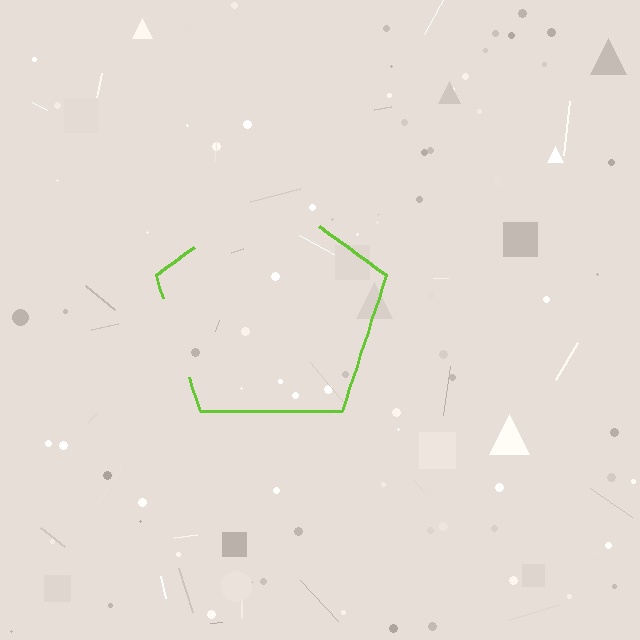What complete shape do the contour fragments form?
The contour fragments form a pentagon.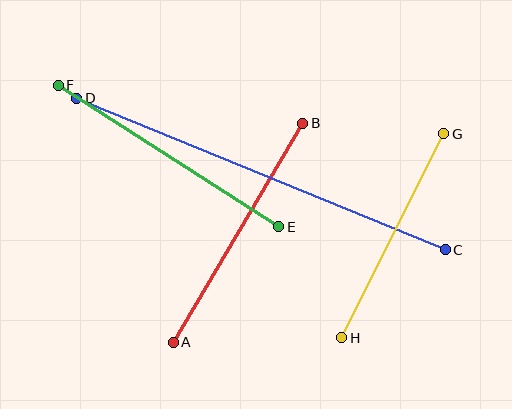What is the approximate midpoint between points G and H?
The midpoint is at approximately (393, 236) pixels.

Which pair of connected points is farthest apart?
Points C and D are farthest apart.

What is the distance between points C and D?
The distance is approximately 398 pixels.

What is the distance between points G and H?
The distance is approximately 228 pixels.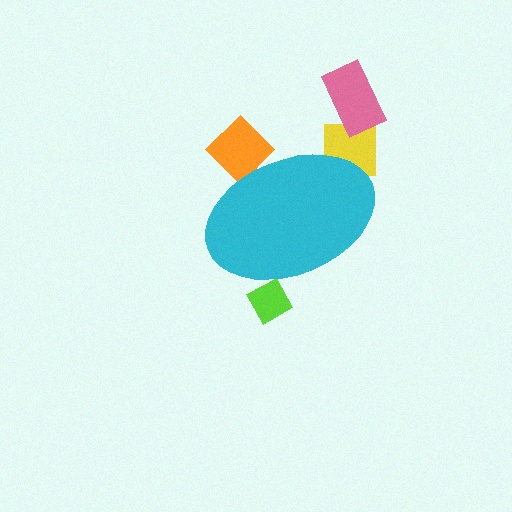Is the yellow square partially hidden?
Yes, the yellow square is partially hidden behind the cyan ellipse.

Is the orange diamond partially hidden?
Yes, the orange diamond is partially hidden behind the cyan ellipse.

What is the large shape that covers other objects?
A cyan ellipse.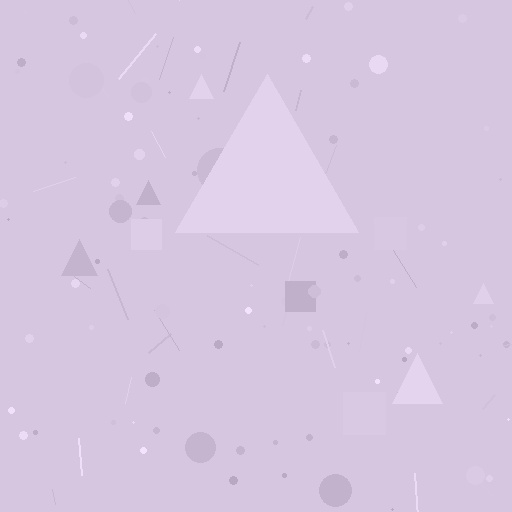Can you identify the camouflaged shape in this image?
The camouflaged shape is a triangle.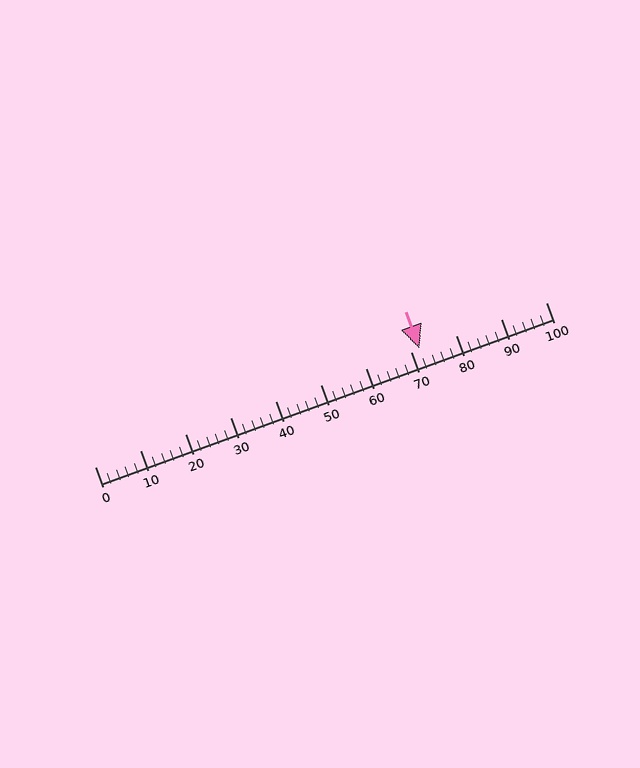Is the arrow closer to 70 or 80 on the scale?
The arrow is closer to 70.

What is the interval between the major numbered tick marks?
The major tick marks are spaced 10 units apart.